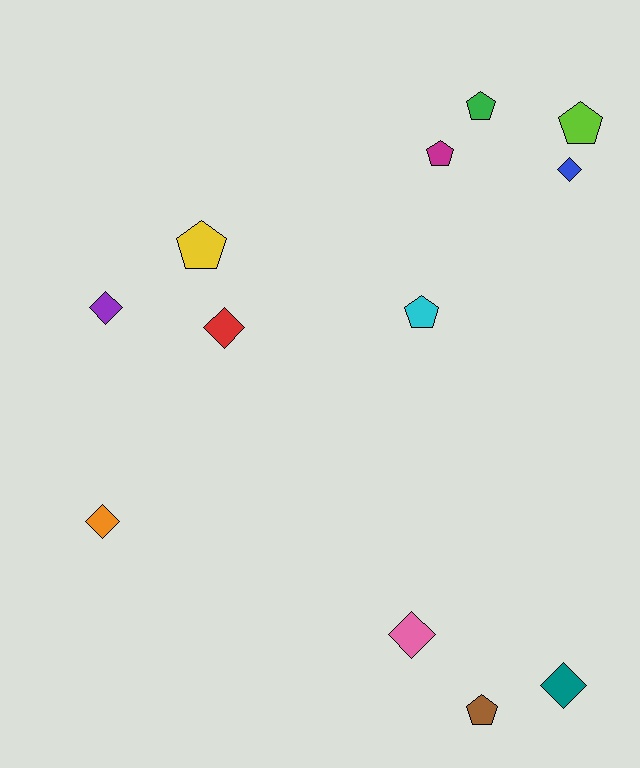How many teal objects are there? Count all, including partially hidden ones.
There is 1 teal object.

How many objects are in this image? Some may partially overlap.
There are 12 objects.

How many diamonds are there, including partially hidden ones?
There are 6 diamonds.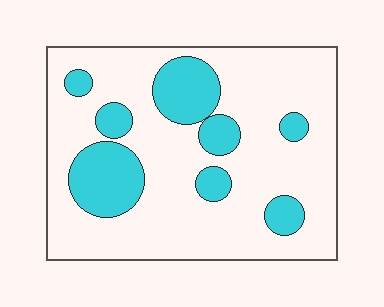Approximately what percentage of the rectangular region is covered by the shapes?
Approximately 25%.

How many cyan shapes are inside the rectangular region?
8.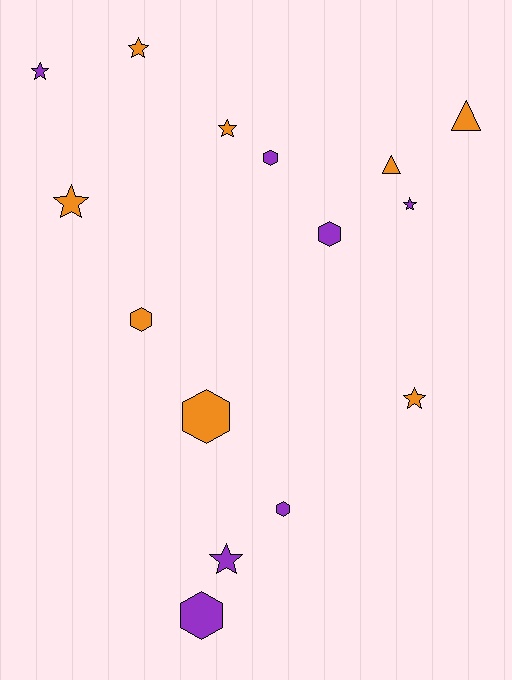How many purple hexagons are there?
There are 4 purple hexagons.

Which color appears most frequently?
Orange, with 8 objects.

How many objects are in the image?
There are 15 objects.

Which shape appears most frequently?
Star, with 7 objects.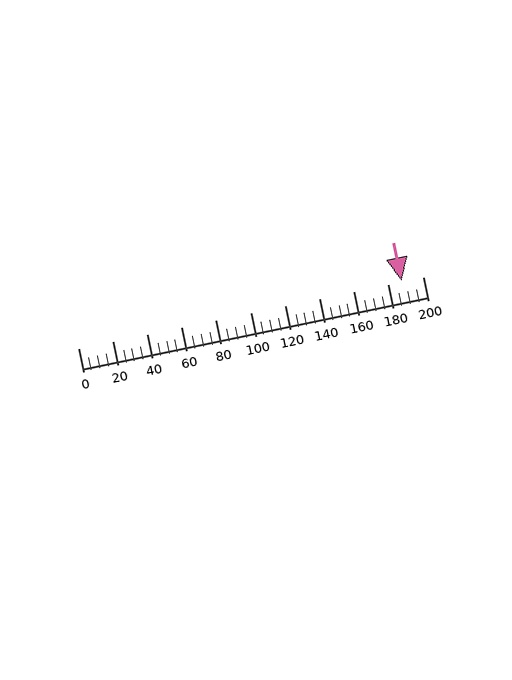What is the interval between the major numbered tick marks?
The major tick marks are spaced 20 units apart.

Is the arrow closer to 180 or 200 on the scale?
The arrow is closer to 180.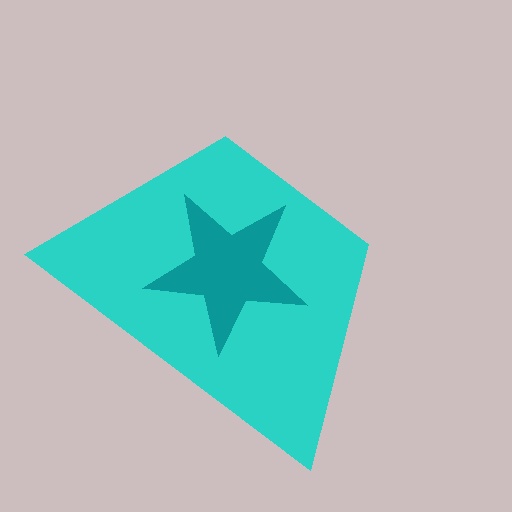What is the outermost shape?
The cyan trapezoid.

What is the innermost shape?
The teal star.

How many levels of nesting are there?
2.